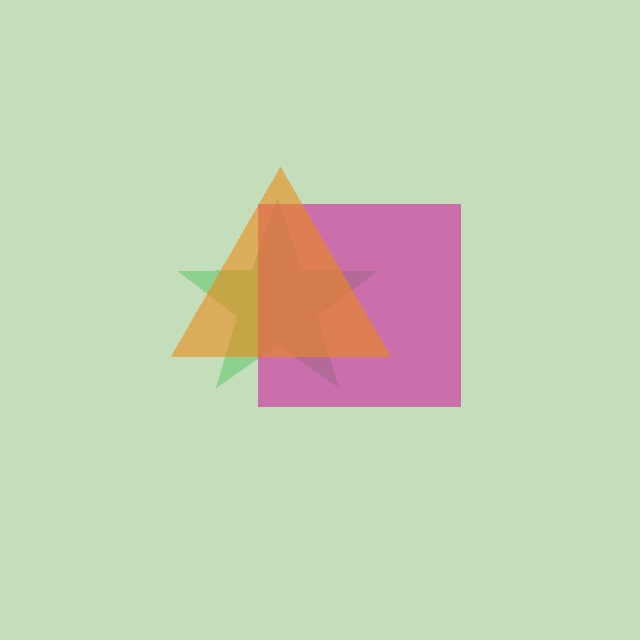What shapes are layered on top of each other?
The layered shapes are: a green star, a magenta square, an orange triangle.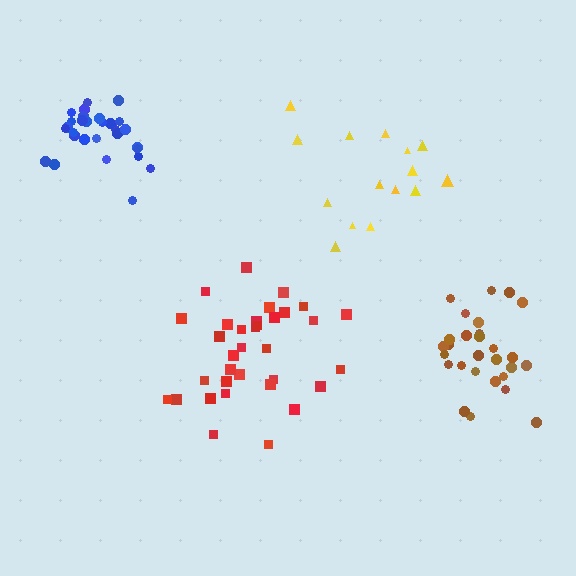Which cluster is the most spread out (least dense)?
Yellow.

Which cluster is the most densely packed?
Blue.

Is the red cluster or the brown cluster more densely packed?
Brown.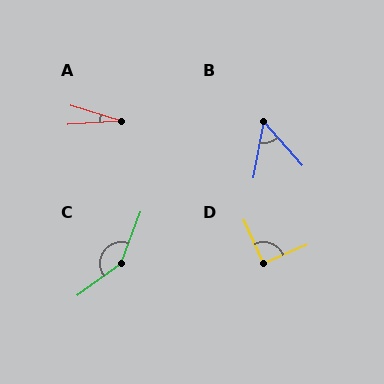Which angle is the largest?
C, at approximately 147 degrees.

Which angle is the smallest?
A, at approximately 21 degrees.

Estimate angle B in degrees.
Approximately 51 degrees.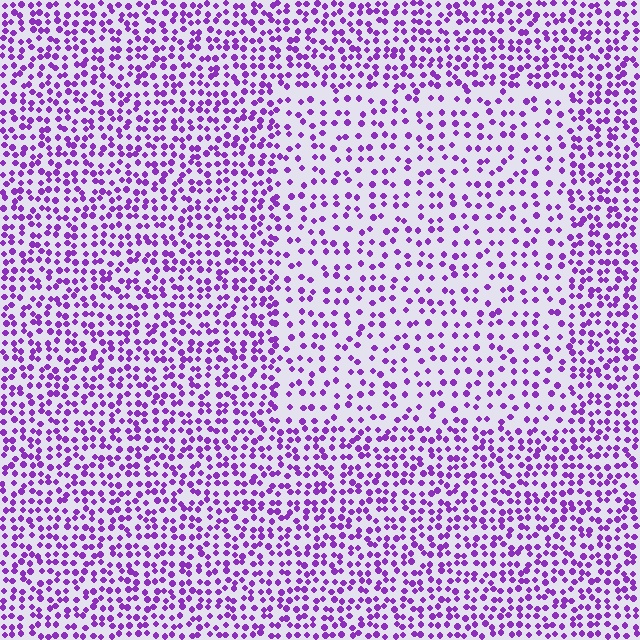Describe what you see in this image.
The image contains small purple elements arranged at two different densities. A rectangle-shaped region is visible where the elements are less densely packed than the surrounding area.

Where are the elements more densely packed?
The elements are more densely packed outside the rectangle boundary.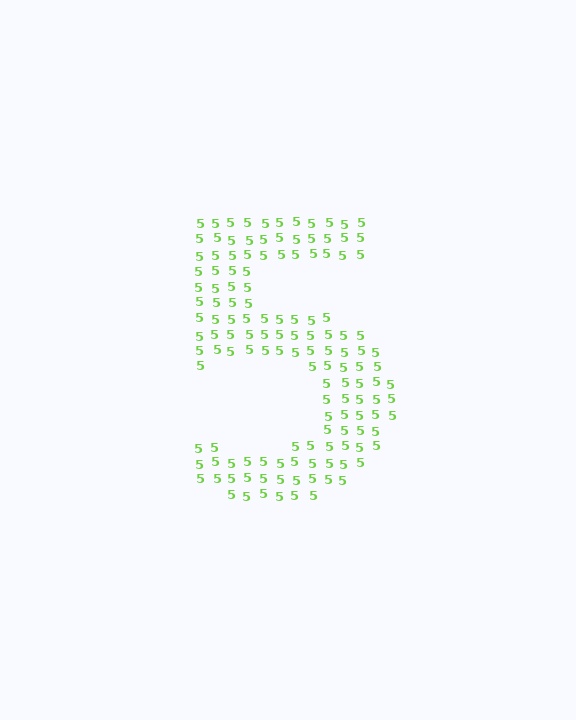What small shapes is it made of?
It is made of small digit 5's.